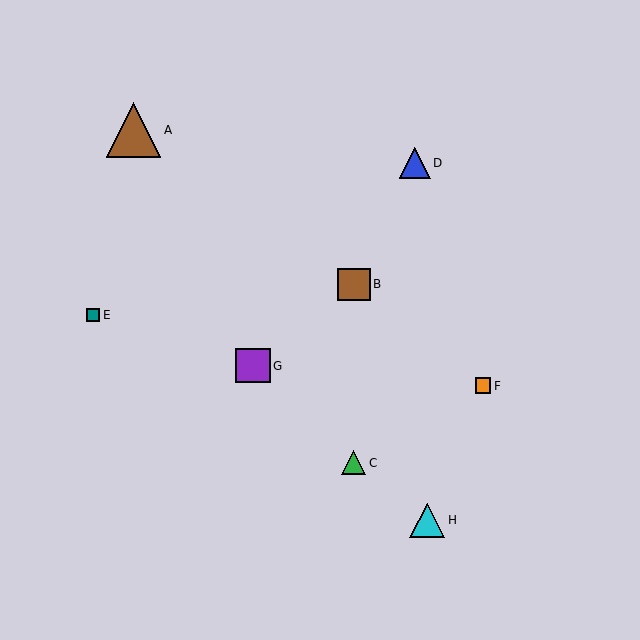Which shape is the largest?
The brown triangle (labeled A) is the largest.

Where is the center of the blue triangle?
The center of the blue triangle is at (415, 163).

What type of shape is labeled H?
Shape H is a cyan triangle.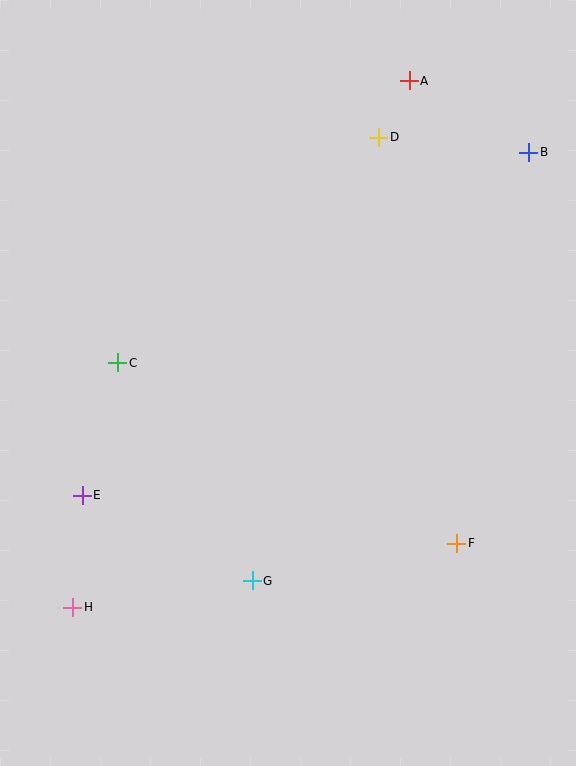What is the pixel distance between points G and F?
The distance between G and F is 208 pixels.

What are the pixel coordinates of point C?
Point C is at (118, 363).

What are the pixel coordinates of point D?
Point D is at (379, 137).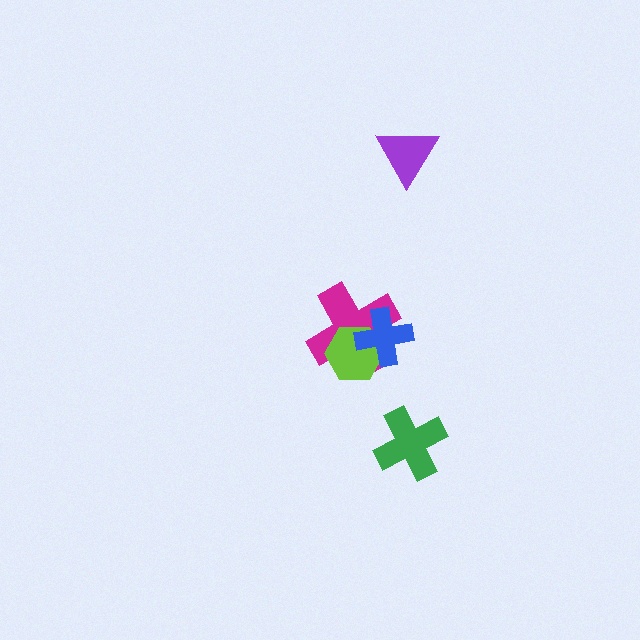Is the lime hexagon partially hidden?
Yes, it is partially covered by another shape.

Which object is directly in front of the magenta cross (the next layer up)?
The lime hexagon is directly in front of the magenta cross.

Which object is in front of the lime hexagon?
The blue cross is in front of the lime hexagon.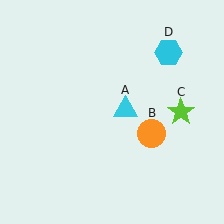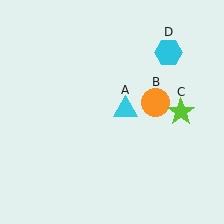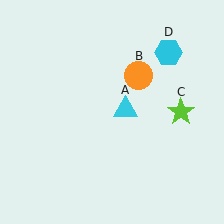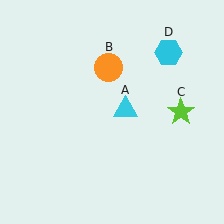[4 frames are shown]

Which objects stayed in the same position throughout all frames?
Cyan triangle (object A) and lime star (object C) and cyan hexagon (object D) remained stationary.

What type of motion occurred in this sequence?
The orange circle (object B) rotated counterclockwise around the center of the scene.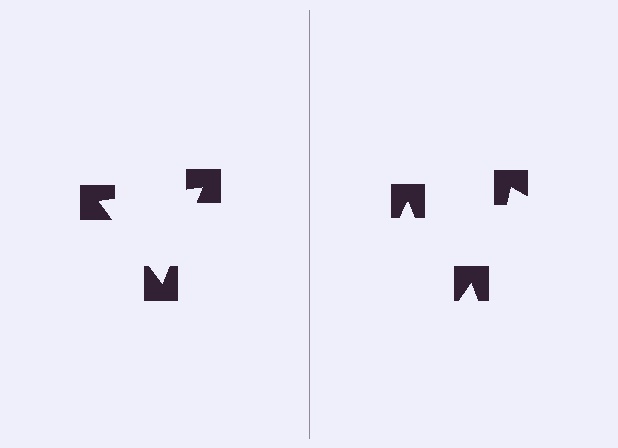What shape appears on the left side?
An illusory triangle.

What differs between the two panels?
The notched squares are positioned identically on both sides; only the wedge orientations differ. On the left they align to a triangle; on the right they are misaligned.